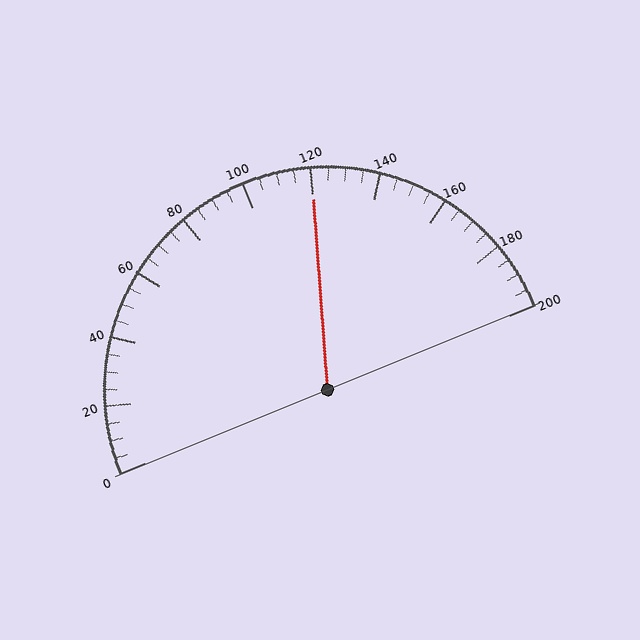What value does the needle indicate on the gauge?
The needle indicates approximately 120.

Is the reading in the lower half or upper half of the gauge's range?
The reading is in the upper half of the range (0 to 200).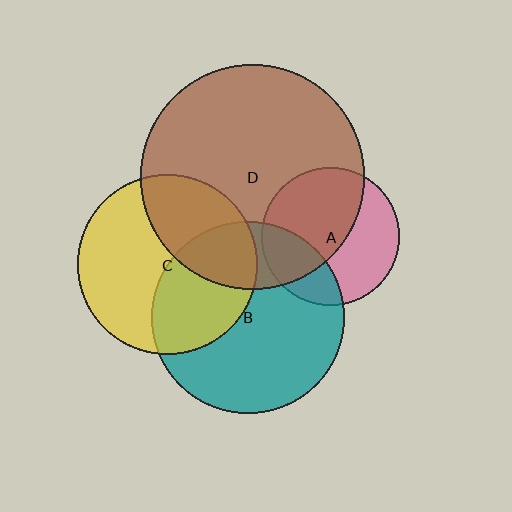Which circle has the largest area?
Circle D (brown).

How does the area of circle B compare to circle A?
Approximately 1.9 times.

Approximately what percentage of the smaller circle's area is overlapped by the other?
Approximately 40%.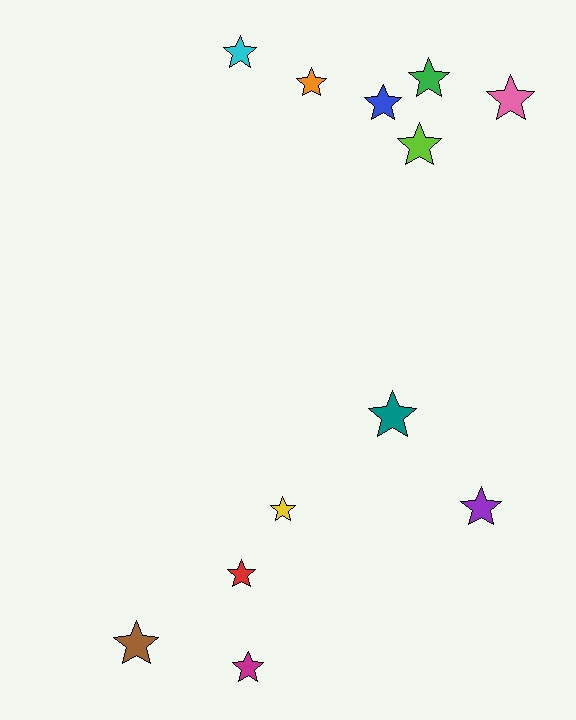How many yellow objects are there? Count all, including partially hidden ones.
There is 1 yellow object.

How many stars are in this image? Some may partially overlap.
There are 12 stars.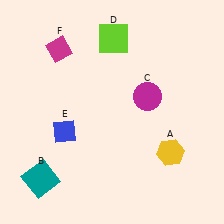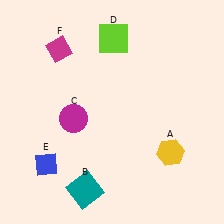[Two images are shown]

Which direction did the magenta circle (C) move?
The magenta circle (C) moved left.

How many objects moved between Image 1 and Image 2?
3 objects moved between the two images.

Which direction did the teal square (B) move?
The teal square (B) moved right.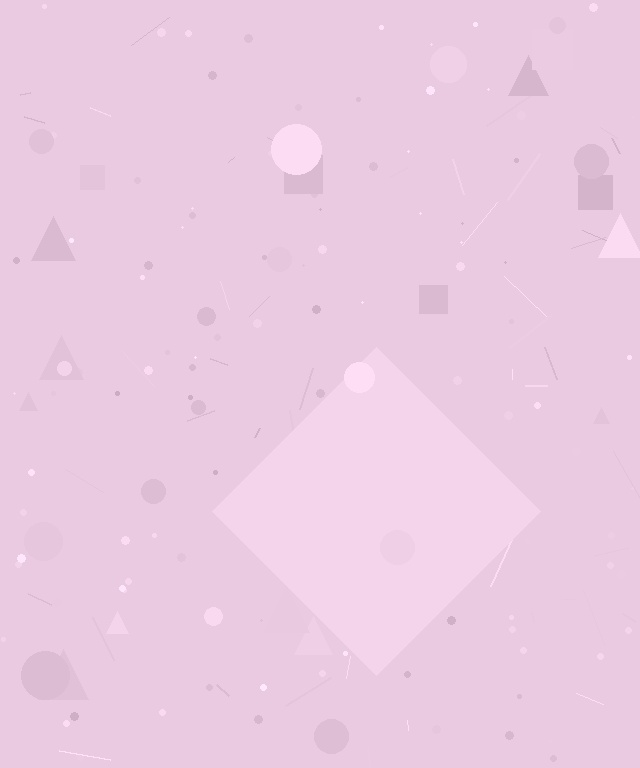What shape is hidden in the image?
A diamond is hidden in the image.